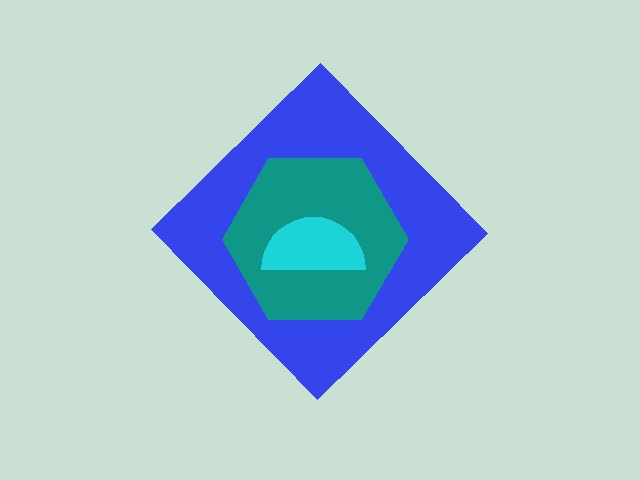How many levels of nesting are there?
3.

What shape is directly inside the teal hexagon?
The cyan semicircle.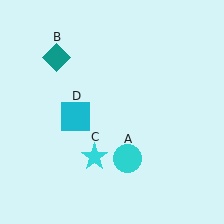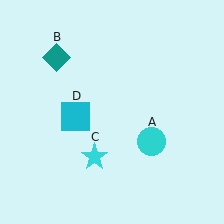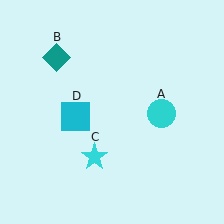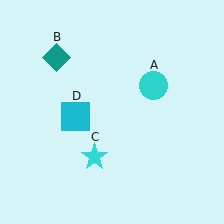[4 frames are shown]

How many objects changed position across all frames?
1 object changed position: cyan circle (object A).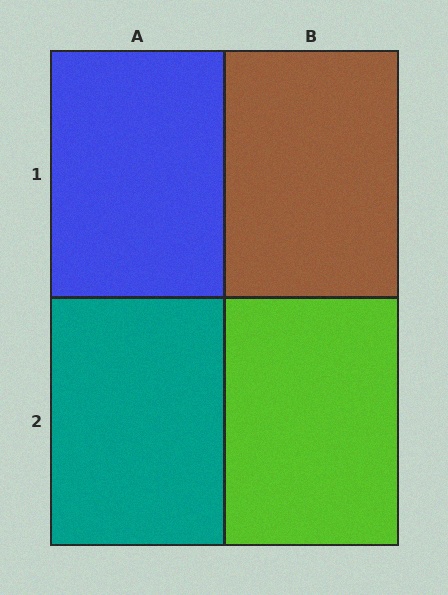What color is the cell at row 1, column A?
Blue.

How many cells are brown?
1 cell is brown.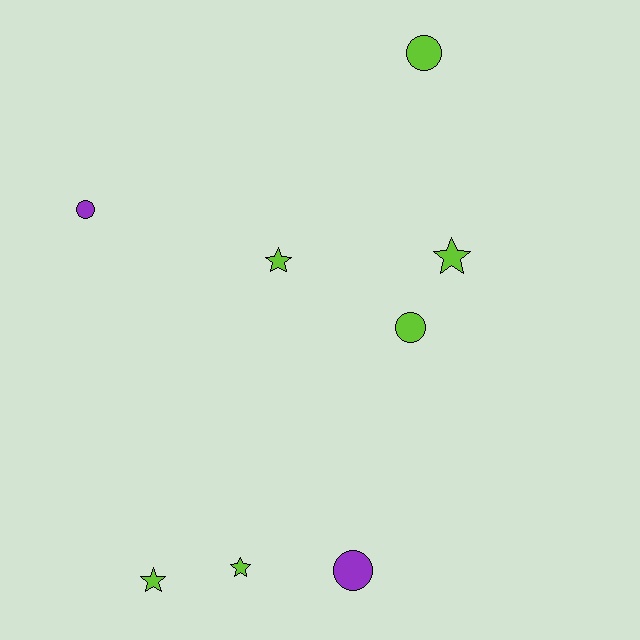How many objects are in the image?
There are 8 objects.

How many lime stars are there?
There are 4 lime stars.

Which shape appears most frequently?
Star, with 4 objects.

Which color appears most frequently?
Lime, with 6 objects.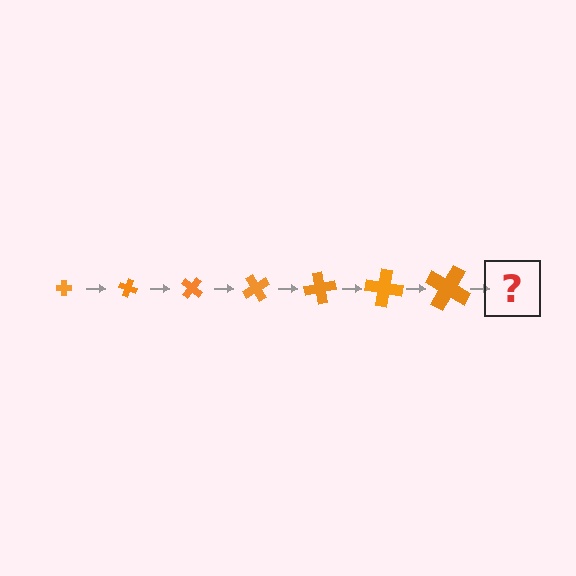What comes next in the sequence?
The next element should be a cross, larger than the previous one and rotated 140 degrees from the start.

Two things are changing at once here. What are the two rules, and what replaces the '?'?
The two rules are that the cross grows larger each step and it rotates 20 degrees each step. The '?' should be a cross, larger than the previous one and rotated 140 degrees from the start.